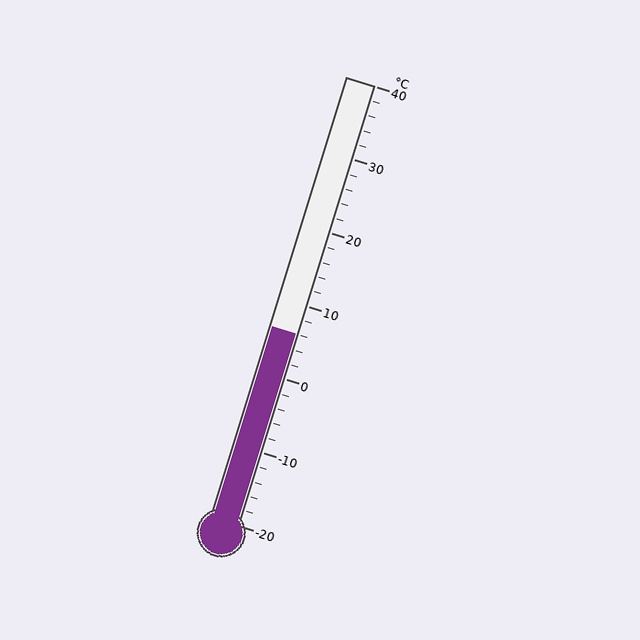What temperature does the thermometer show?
The thermometer shows approximately 6°C.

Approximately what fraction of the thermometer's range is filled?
The thermometer is filled to approximately 45% of its range.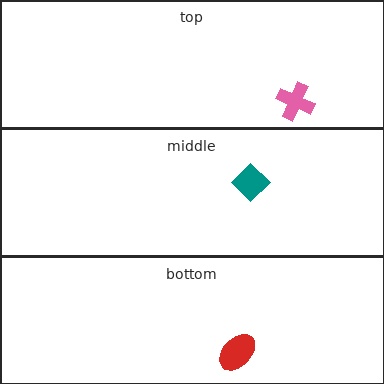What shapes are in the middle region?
The teal diamond.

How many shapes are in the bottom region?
1.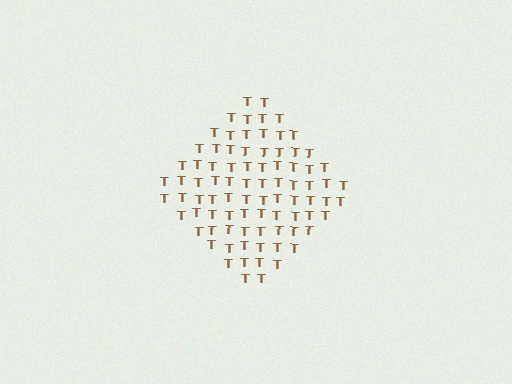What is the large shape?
The large shape is a diamond.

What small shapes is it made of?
It is made of small letter T's.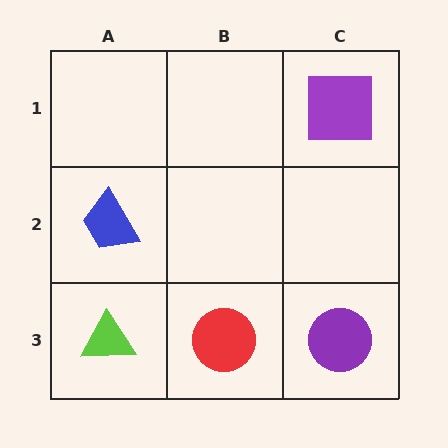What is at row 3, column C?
A purple circle.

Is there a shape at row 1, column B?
No, that cell is empty.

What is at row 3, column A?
A lime triangle.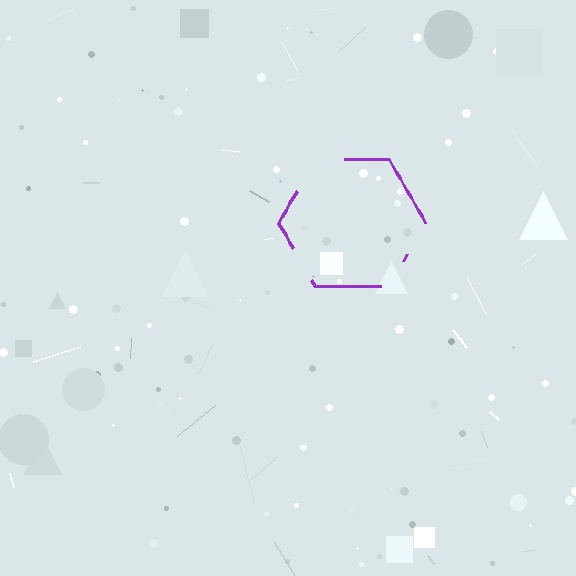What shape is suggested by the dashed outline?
The dashed outline suggests a hexagon.